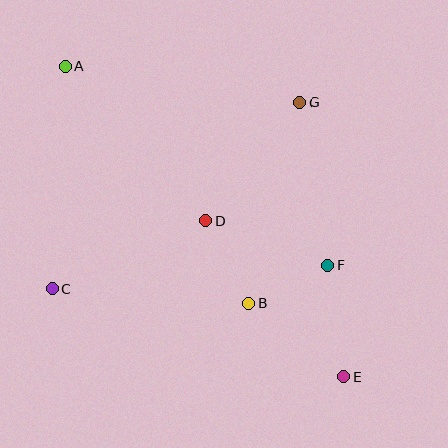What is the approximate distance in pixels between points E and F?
The distance between E and F is approximately 113 pixels.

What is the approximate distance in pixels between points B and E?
The distance between B and E is approximately 120 pixels.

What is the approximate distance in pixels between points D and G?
The distance between D and G is approximately 152 pixels.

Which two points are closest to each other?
Points B and F are closest to each other.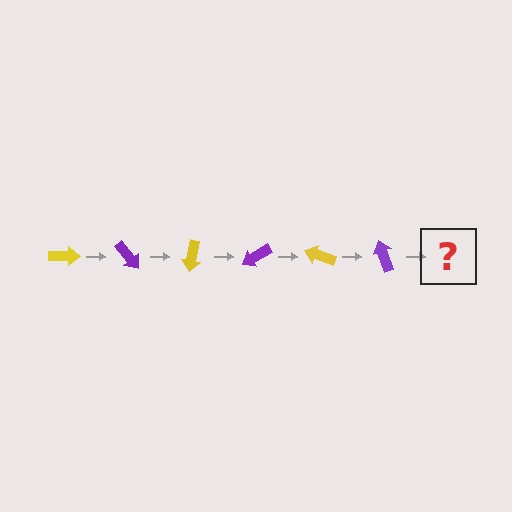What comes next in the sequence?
The next element should be a yellow arrow, rotated 300 degrees from the start.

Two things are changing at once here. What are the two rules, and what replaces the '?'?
The two rules are that it rotates 50 degrees each step and the color cycles through yellow and purple. The '?' should be a yellow arrow, rotated 300 degrees from the start.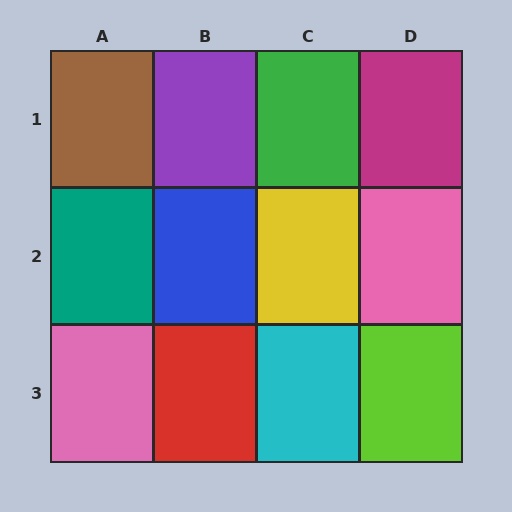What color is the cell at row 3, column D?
Lime.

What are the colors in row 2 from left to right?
Teal, blue, yellow, pink.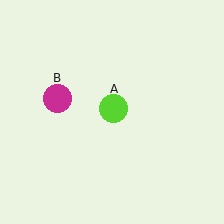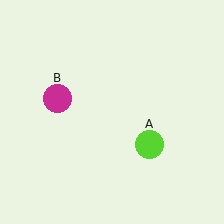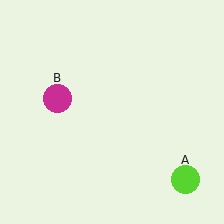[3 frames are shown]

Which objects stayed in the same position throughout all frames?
Magenta circle (object B) remained stationary.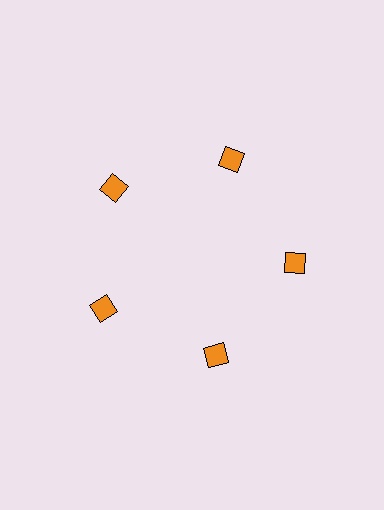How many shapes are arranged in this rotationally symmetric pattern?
There are 5 shapes, arranged in 5 groups of 1.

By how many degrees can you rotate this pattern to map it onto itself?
The pattern maps onto itself every 72 degrees of rotation.